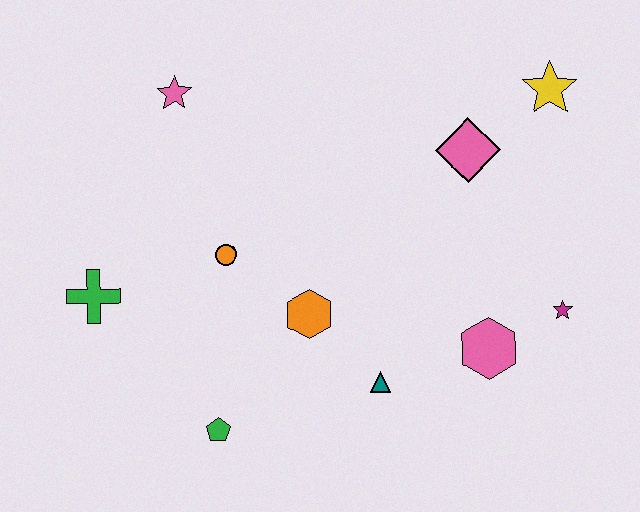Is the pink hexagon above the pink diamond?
No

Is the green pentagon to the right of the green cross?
Yes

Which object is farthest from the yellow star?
The green cross is farthest from the yellow star.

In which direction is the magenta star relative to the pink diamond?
The magenta star is below the pink diamond.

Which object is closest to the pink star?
The orange circle is closest to the pink star.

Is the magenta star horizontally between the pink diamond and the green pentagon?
No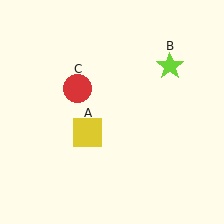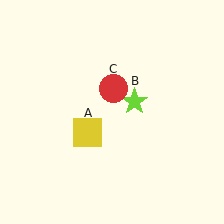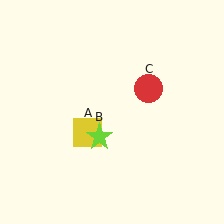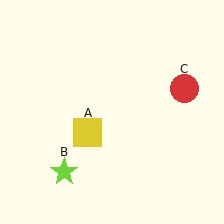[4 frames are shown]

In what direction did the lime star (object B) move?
The lime star (object B) moved down and to the left.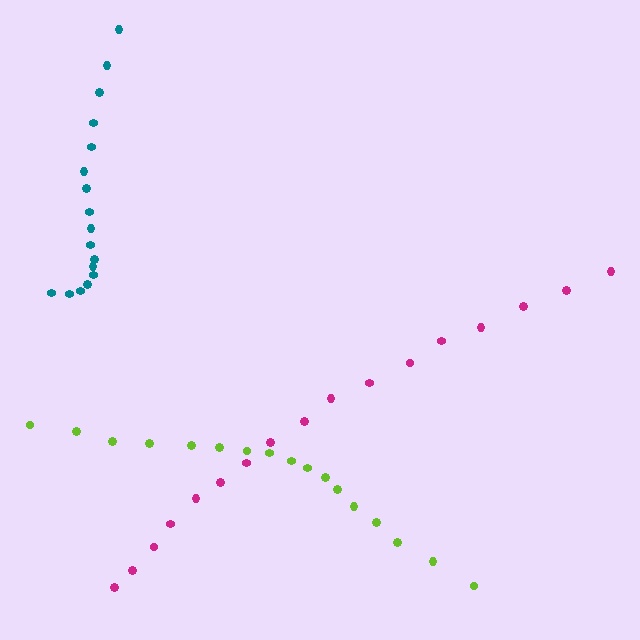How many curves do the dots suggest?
There are 3 distinct paths.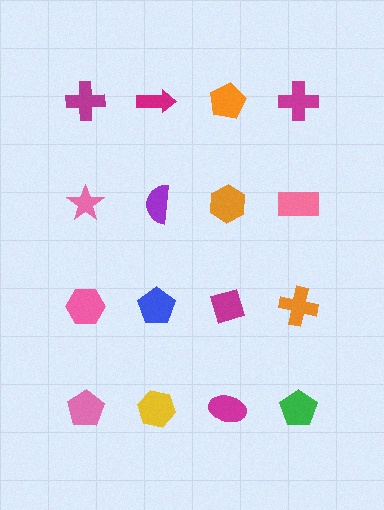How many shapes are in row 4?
4 shapes.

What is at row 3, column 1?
A pink hexagon.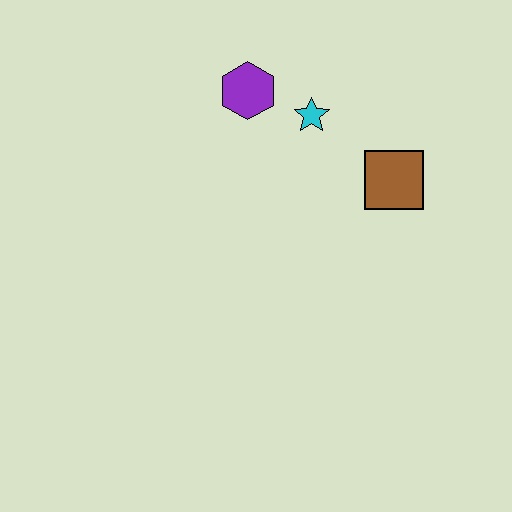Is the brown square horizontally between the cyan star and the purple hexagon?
No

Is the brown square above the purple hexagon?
No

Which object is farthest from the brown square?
The purple hexagon is farthest from the brown square.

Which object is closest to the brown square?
The cyan star is closest to the brown square.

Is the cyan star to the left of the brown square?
Yes